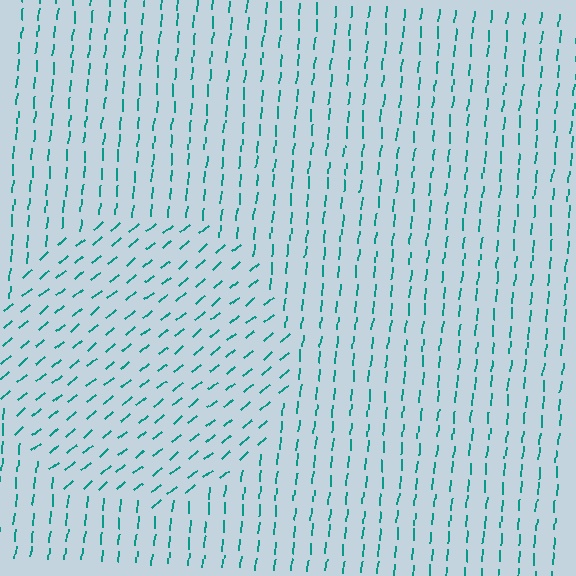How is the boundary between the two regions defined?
The boundary is defined purely by a change in line orientation (approximately 45 degrees difference). All lines are the same color and thickness.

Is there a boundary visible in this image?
Yes, there is a texture boundary formed by a change in line orientation.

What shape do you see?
I see a circle.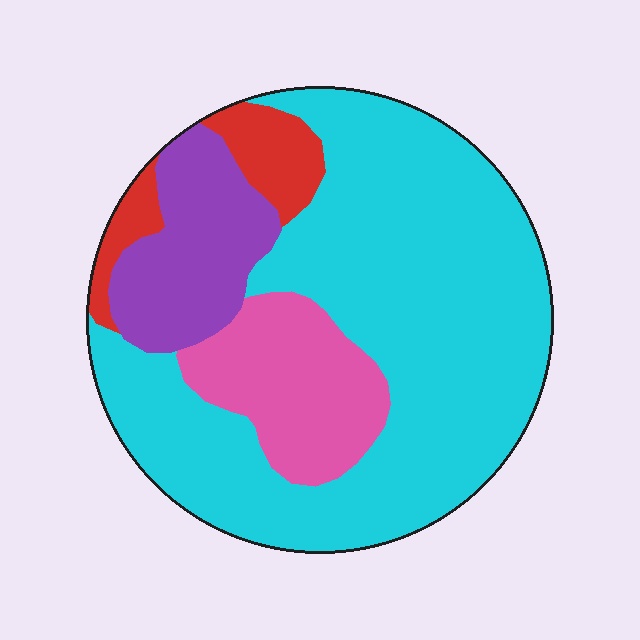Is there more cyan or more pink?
Cyan.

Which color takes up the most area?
Cyan, at roughly 65%.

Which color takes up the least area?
Red, at roughly 10%.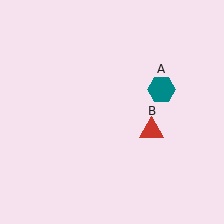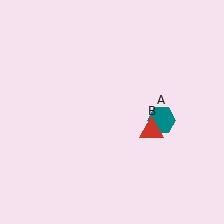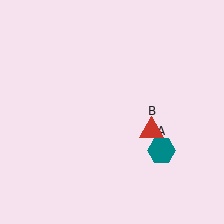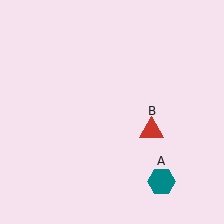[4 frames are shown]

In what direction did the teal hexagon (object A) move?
The teal hexagon (object A) moved down.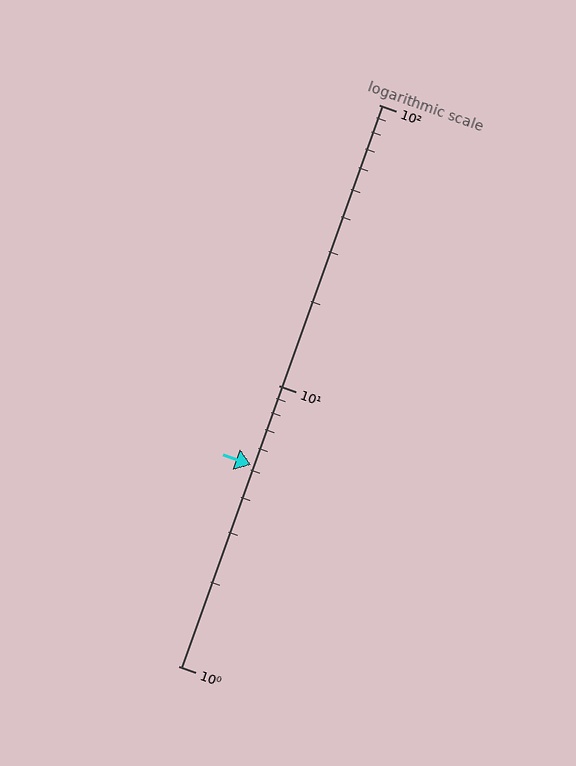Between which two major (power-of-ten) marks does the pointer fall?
The pointer is between 1 and 10.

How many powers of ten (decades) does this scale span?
The scale spans 2 decades, from 1 to 100.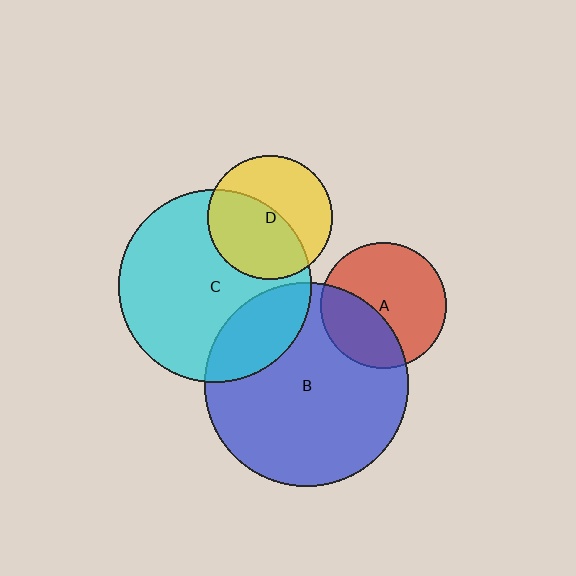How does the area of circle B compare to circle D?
Approximately 2.7 times.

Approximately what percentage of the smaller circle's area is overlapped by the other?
Approximately 20%.